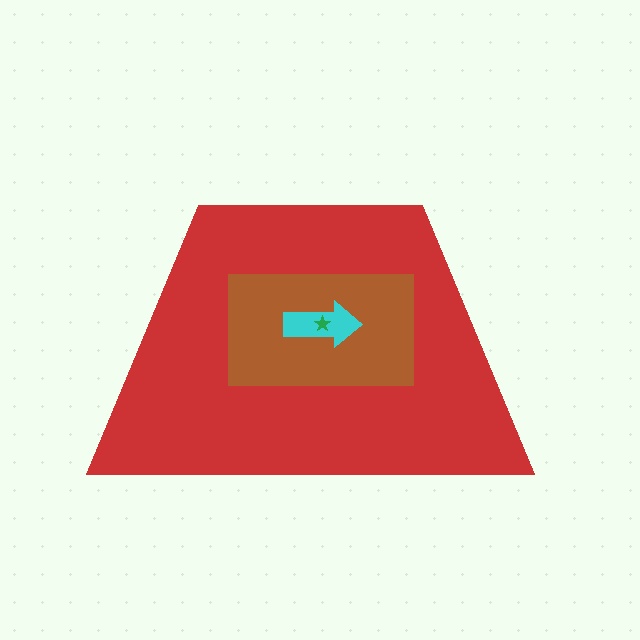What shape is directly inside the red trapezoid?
The brown rectangle.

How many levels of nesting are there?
4.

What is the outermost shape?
The red trapezoid.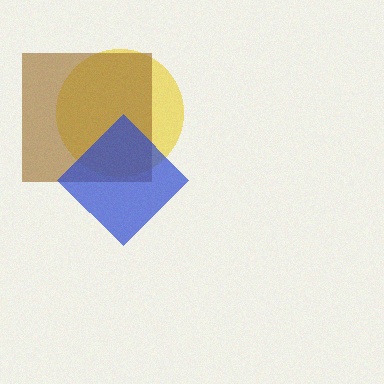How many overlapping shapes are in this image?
There are 3 overlapping shapes in the image.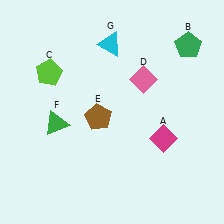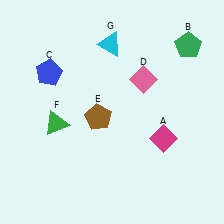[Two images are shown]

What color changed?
The pentagon (C) changed from lime in Image 1 to blue in Image 2.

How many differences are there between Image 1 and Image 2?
There is 1 difference between the two images.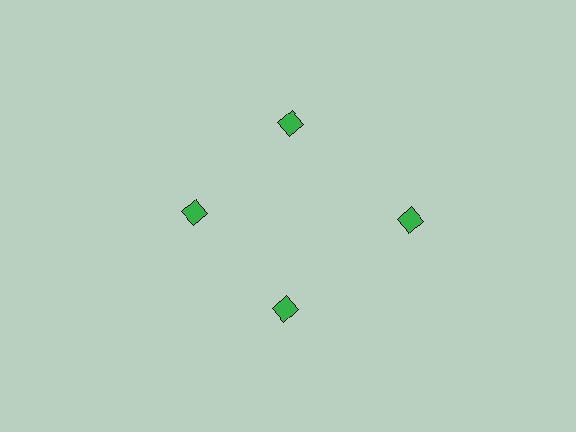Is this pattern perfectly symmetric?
No. The 4 green diamonds are arranged in a ring, but one element near the 3 o'clock position is pushed outward from the center, breaking the 4-fold rotational symmetry.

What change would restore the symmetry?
The symmetry would be restored by moving it inward, back onto the ring so that all 4 diamonds sit at equal angles and equal distance from the center.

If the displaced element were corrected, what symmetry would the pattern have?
It would have 4-fold rotational symmetry — the pattern would map onto itself every 90 degrees.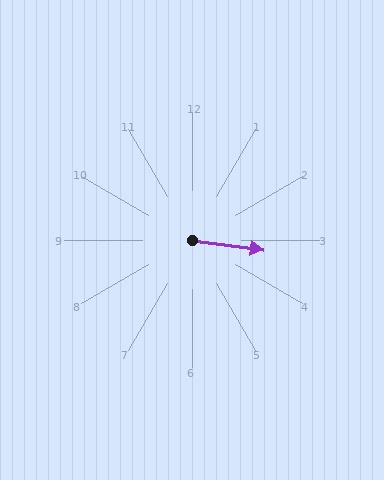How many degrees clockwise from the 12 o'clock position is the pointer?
Approximately 98 degrees.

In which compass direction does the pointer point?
East.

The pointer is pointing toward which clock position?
Roughly 3 o'clock.